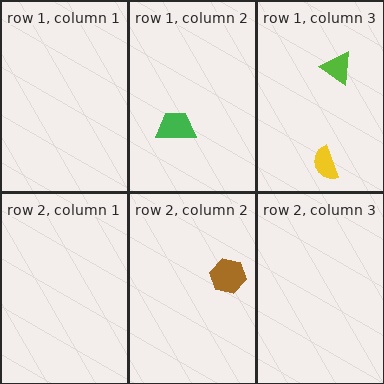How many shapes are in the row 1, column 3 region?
2.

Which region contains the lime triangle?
The row 1, column 3 region.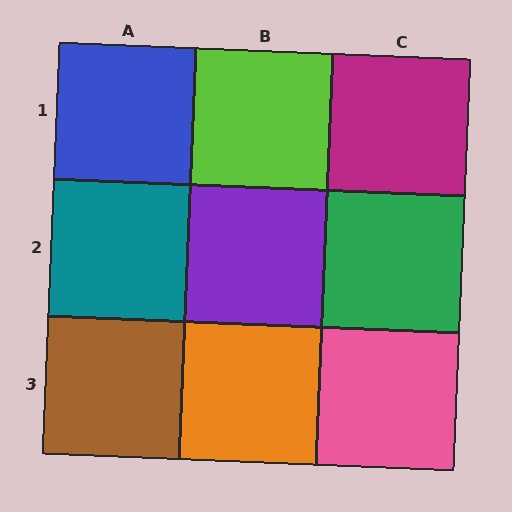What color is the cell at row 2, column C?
Green.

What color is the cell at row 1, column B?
Lime.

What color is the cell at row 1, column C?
Magenta.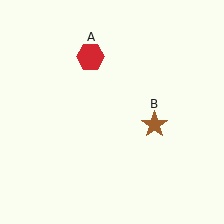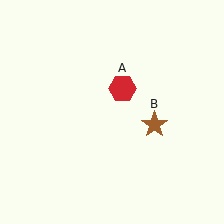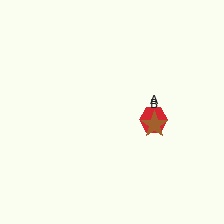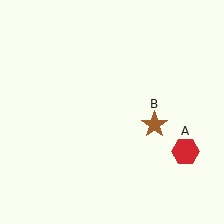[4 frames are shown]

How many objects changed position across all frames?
1 object changed position: red hexagon (object A).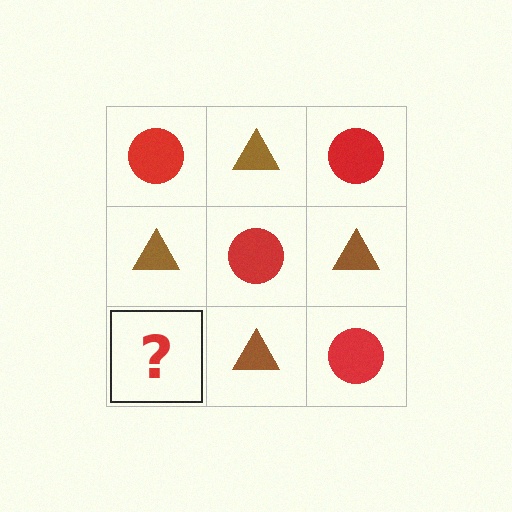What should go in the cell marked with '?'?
The missing cell should contain a red circle.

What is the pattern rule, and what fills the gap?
The rule is that it alternates red circle and brown triangle in a checkerboard pattern. The gap should be filled with a red circle.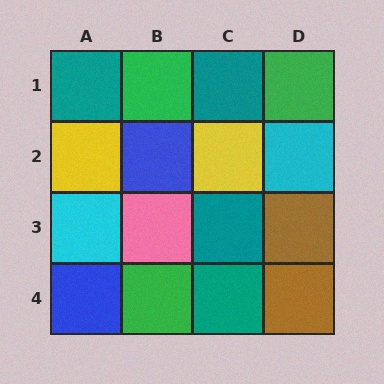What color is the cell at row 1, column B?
Green.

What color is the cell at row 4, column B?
Green.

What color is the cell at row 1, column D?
Green.